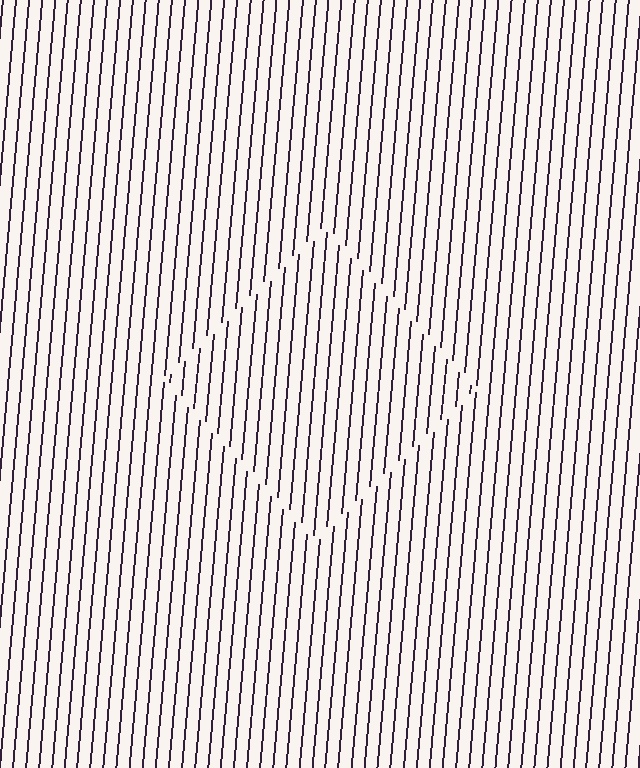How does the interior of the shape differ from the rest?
The interior of the shape contains the same grating, shifted by half a period — the contour is defined by the phase discontinuity where line-ends from the inner and outer gratings abut.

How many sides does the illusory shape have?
4 sides — the line-ends trace a square.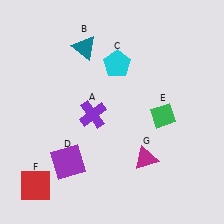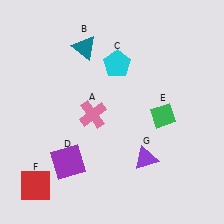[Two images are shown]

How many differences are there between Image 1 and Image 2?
There are 2 differences between the two images.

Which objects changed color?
A changed from purple to pink. G changed from magenta to purple.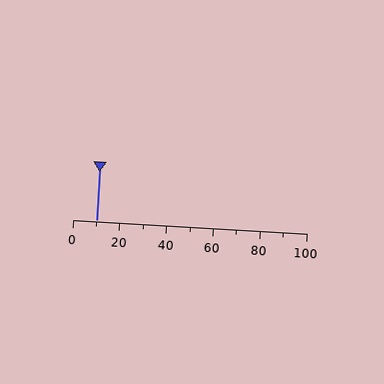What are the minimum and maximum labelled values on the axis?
The axis runs from 0 to 100.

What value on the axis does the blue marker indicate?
The marker indicates approximately 10.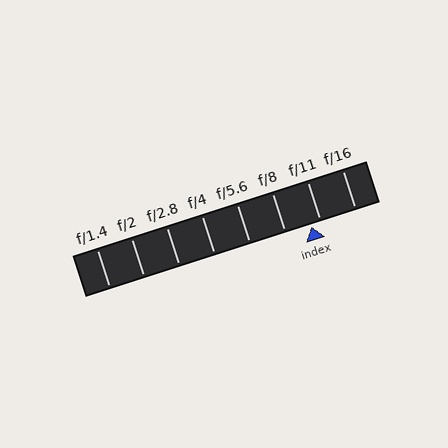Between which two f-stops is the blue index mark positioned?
The index mark is between f/8 and f/11.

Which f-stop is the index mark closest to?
The index mark is closest to f/11.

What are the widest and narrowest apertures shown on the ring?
The widest aperture shown is f/1.4 and the narrowest is f/16.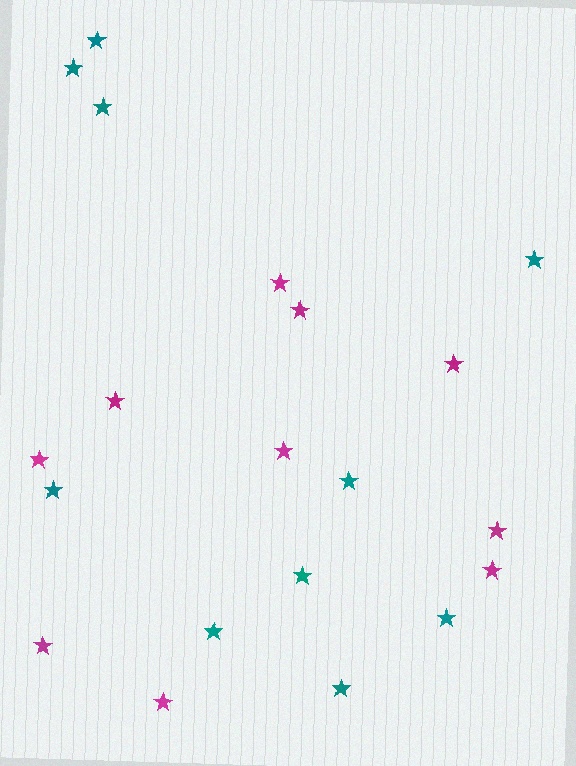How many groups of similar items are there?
There are 2 groups: one group of teal stars (10) and one group of magenta stars (10).